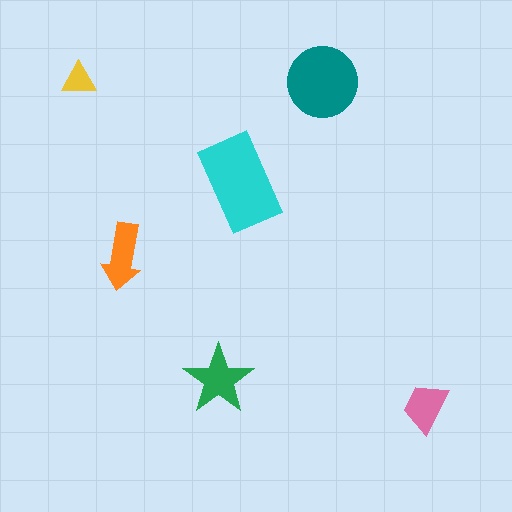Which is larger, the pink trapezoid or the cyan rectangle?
The cyan rectangle.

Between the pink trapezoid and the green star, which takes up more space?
The green star.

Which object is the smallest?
The yellow triangle.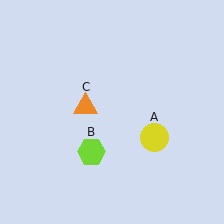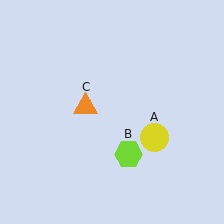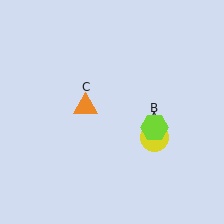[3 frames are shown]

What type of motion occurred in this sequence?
The lime hexagon (object B) rotated counterclockwise around the center of the scene.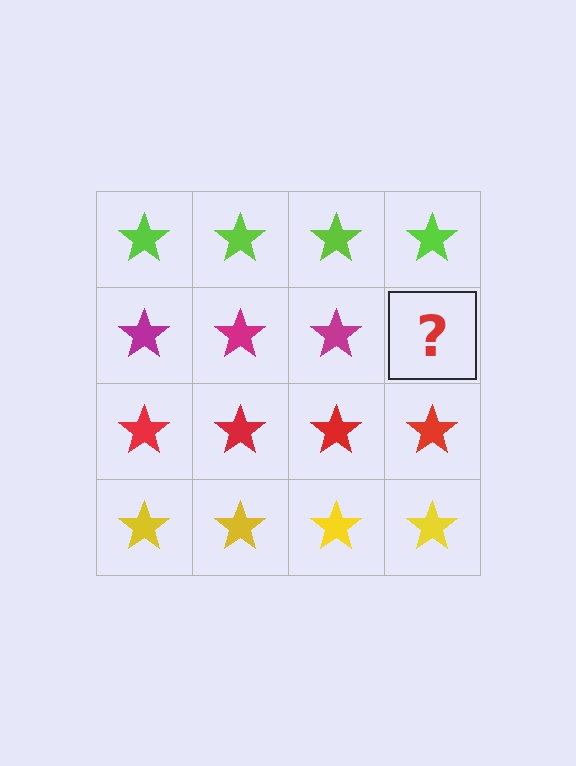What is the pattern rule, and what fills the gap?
The rule is that each row has a consistent color. The gap should be filled with a magenta star.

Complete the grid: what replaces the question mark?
The question mark should be replaced with a magenta star.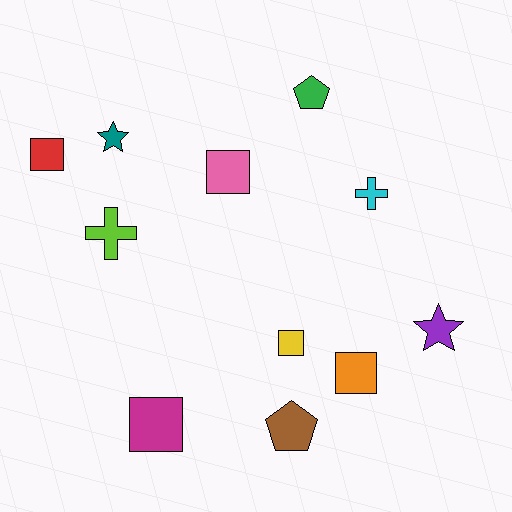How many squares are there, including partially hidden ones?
There are 5 squares.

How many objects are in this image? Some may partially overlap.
There are 11 objects.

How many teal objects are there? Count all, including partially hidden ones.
There is 1 teal object.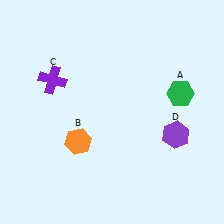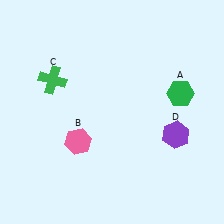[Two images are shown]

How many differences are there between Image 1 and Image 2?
There are 2 differences between the two images.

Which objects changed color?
B changed from orange to pink. C changed from purple to green.